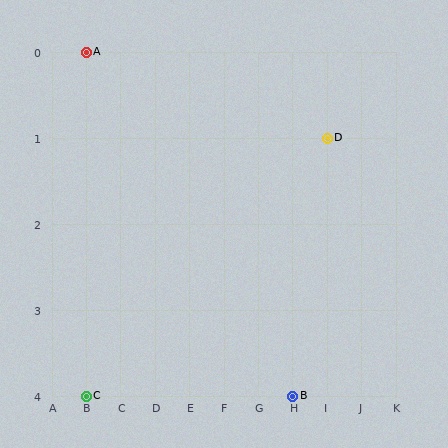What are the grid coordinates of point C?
Point C is at grid coordinates (B, 4).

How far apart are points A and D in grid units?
Points A and D are 7 columns and 1 row apart (about 7.1 grid units diagonally).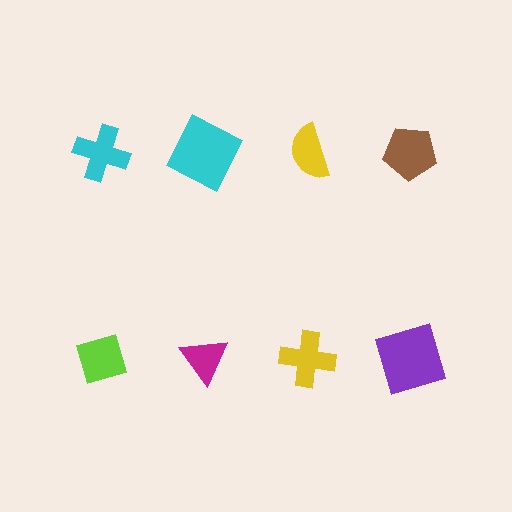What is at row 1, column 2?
A cyan square.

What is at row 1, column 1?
A cyan cross.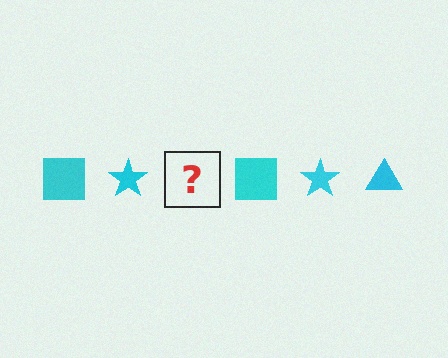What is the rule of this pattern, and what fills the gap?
The rule is that the pattern cycles through square, star, triangle shapes in cyan. The gap should be filled with a cyan triangle.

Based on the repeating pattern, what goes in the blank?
The blank should be a cyan triangle.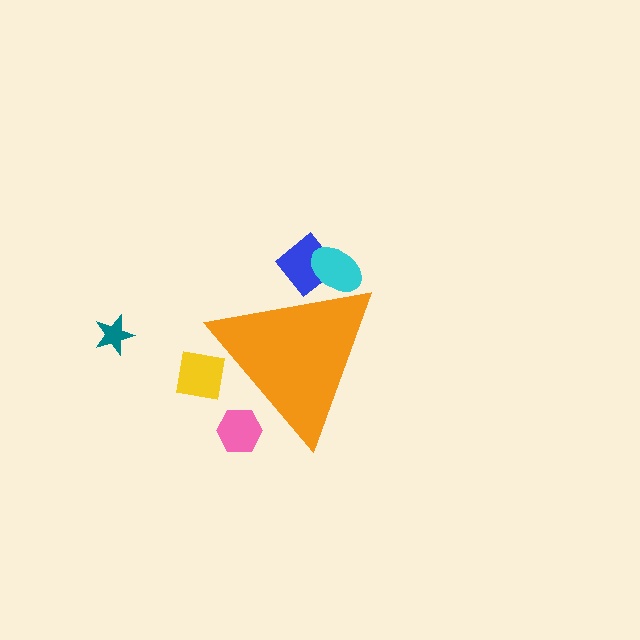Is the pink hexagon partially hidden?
Yes, the pink hexagon is partially hidden behind the orange triangle.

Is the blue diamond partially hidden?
Yes, the blue diamond is partially hidden behind the orange triangle.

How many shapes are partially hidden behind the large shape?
4 shapes are partially hidden.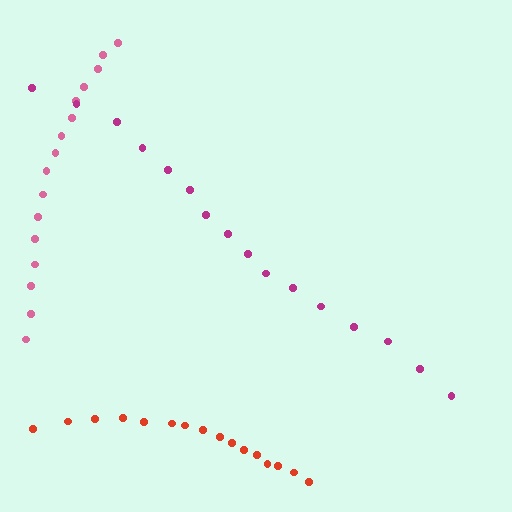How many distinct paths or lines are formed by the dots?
There are 3 distinct paths.